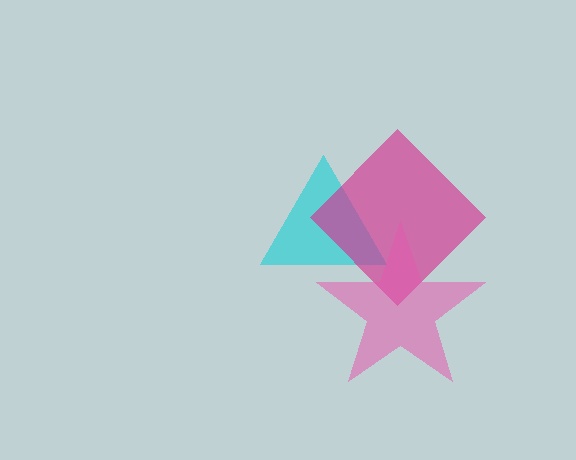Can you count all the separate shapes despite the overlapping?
Yes, there are 3 separate shapes.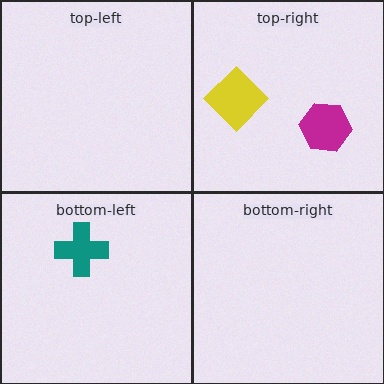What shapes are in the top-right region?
The magenta hexagon, the yellow diamond.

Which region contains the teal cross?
The bottom-left region.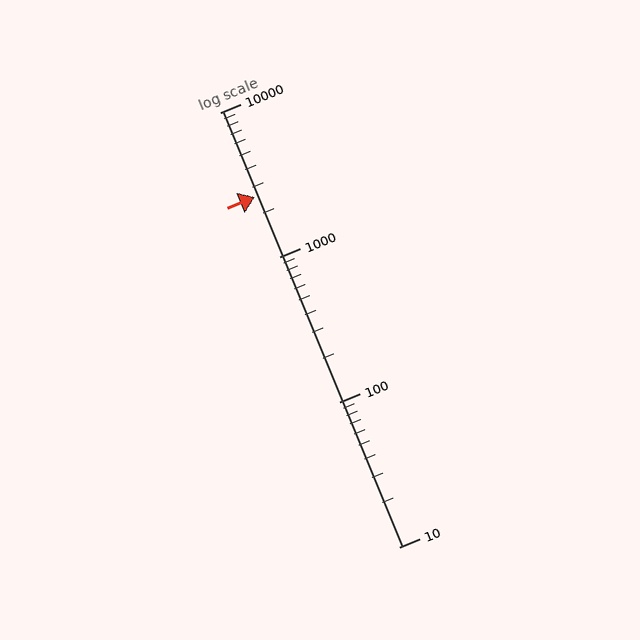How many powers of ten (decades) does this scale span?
The scale spans 3 decades, from 10 to 10000.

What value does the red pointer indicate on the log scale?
The pointer indicates approximately 2600.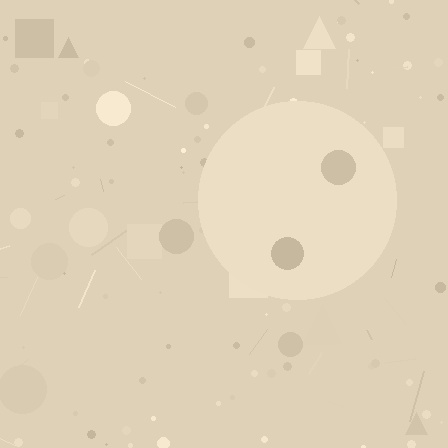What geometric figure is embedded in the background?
A circle is embedded in the background.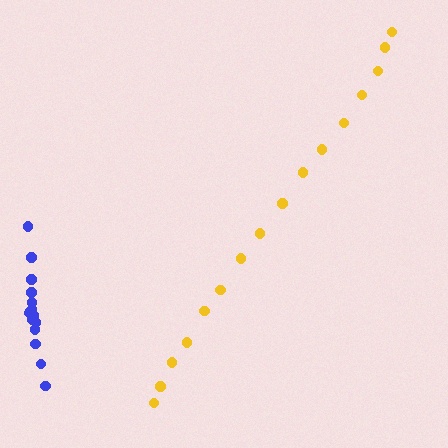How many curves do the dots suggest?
There are 2 distinct paths.